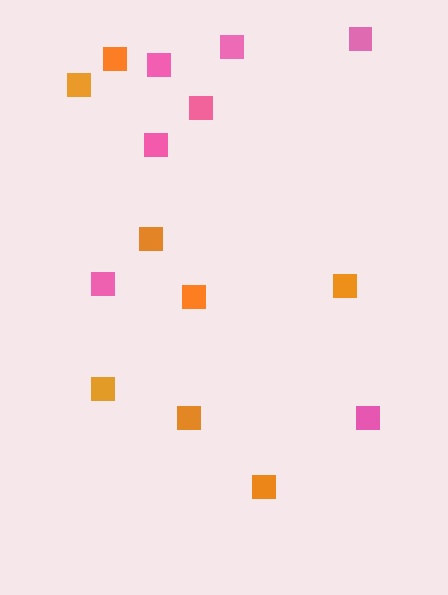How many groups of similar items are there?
There are 2 groups: one group of pink squares (7) and one group of orange squares (8).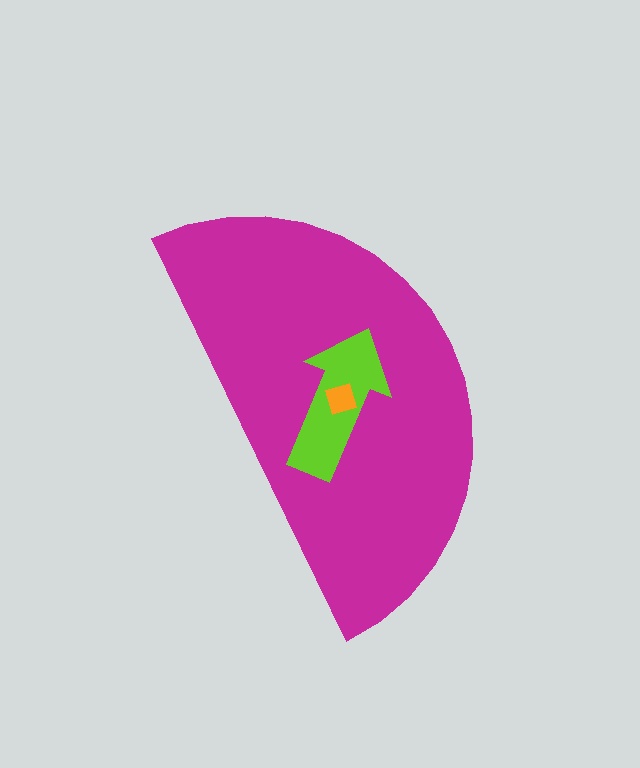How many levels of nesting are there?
3.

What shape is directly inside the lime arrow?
The orange square.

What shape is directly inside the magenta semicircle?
The lime arrow.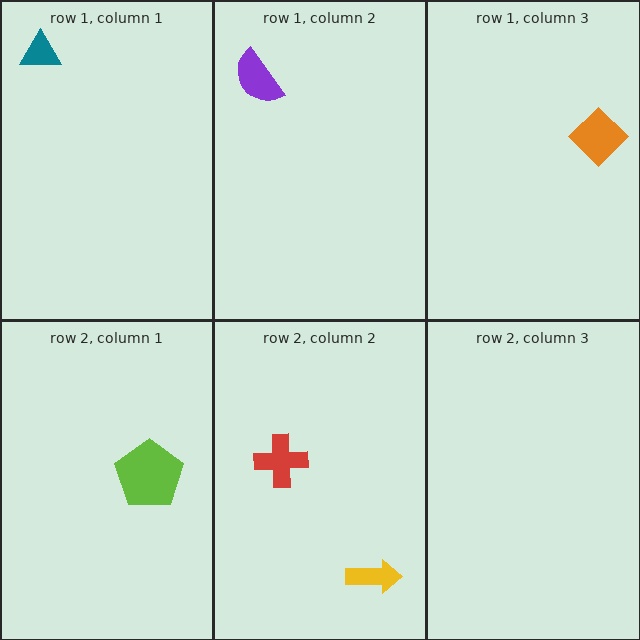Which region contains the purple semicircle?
The row 1, column 2 region.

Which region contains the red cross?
The row 2, column 2 region.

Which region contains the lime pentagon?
The row 2, column 1 region.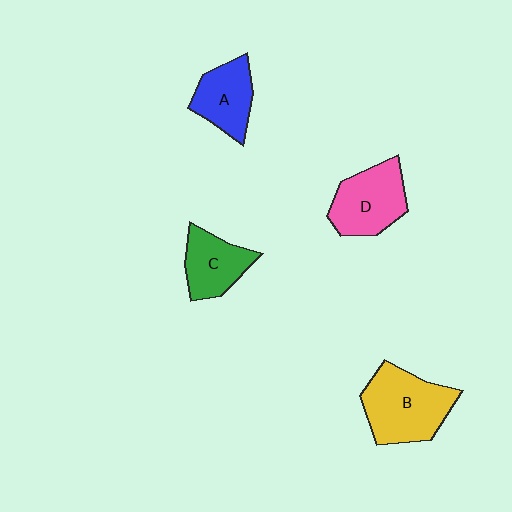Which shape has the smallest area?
Shape C (green).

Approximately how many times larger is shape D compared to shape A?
Approximately 1.2 times.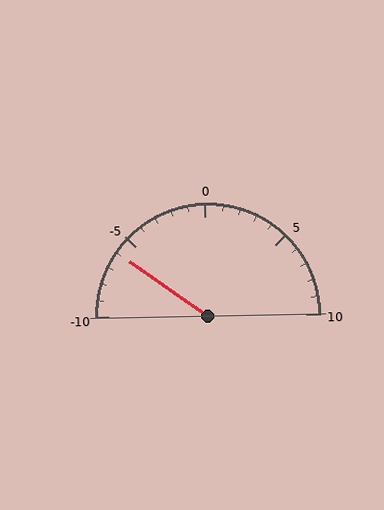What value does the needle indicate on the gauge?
The needle indicates approximately -6.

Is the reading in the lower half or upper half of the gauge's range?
The reading is in the lower half of the range (-10 to 10).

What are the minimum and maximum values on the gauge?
The gauge ranges from -10 to 10.